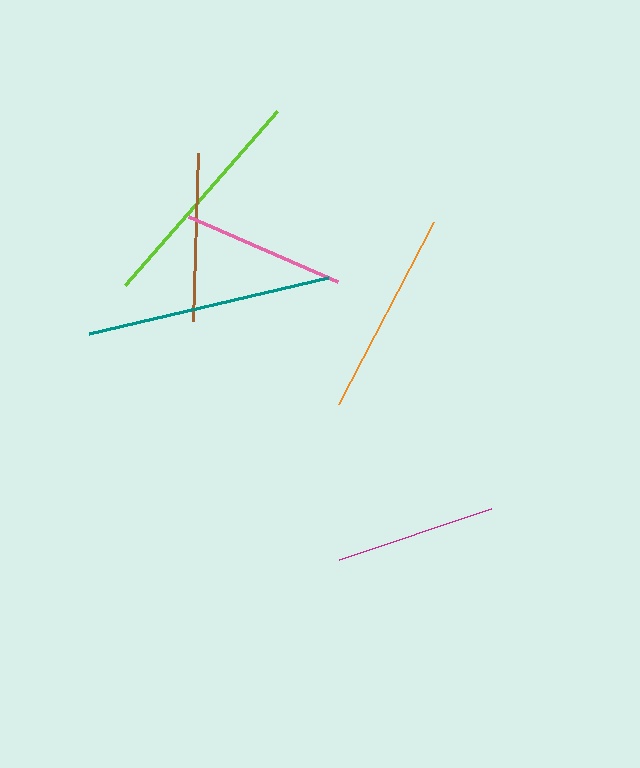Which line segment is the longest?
The teal line is the longest at approximately 246 pixels.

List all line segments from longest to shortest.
From longest to shortest: teal, lime, orange, brown, pink, magenta.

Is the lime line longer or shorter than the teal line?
The teal line is longer than the lime line.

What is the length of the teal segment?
The teal segment is approximately 246 pixels long.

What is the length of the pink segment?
The pink segment is approximately 163 pixels long.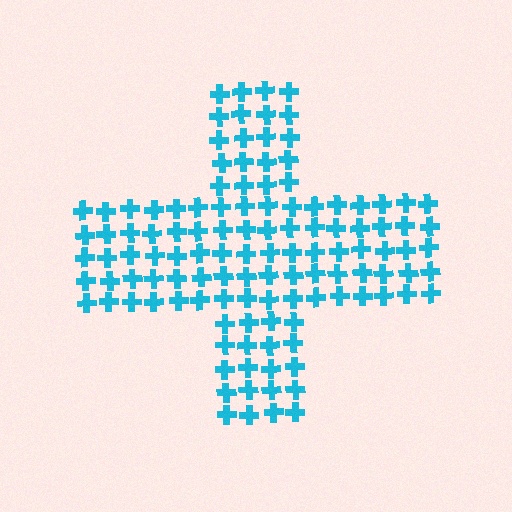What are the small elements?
The small elements are crosses.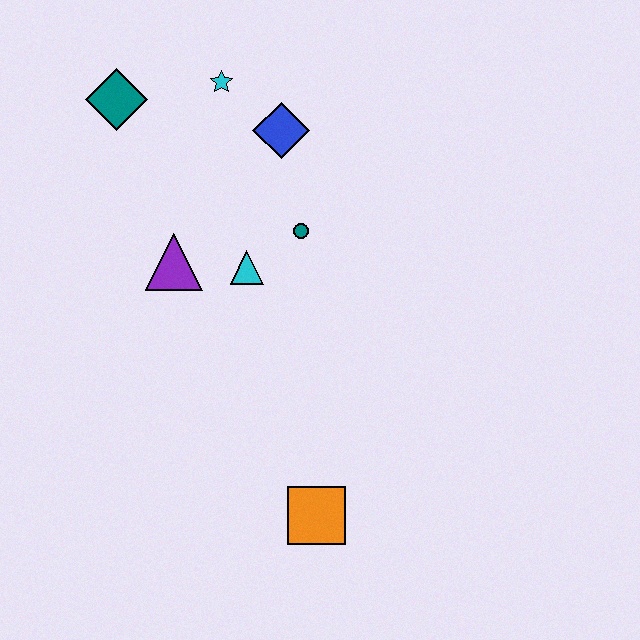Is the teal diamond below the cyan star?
Yes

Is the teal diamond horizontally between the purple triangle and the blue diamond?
No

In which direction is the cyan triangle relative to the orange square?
The cyan triangle is above the orange square.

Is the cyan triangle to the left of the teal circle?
Yes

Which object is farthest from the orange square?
The teal diamond is farthest from the orange square.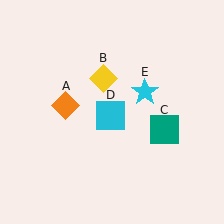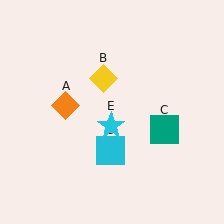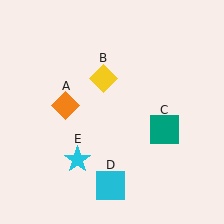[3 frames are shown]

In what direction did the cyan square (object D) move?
The cyan square (object D) moved down.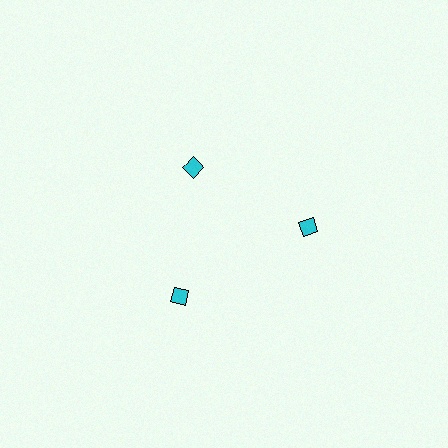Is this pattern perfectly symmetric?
No. The 3 cyan diamonds are arranged in a ring, but one element near the 11 o'clock position is pulled inward toward the center, breaking the 3-fold rotational symmetry.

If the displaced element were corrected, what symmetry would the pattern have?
It would have 3-fold rotational symmetry — the pattern would map onto itself every 120 degrees.